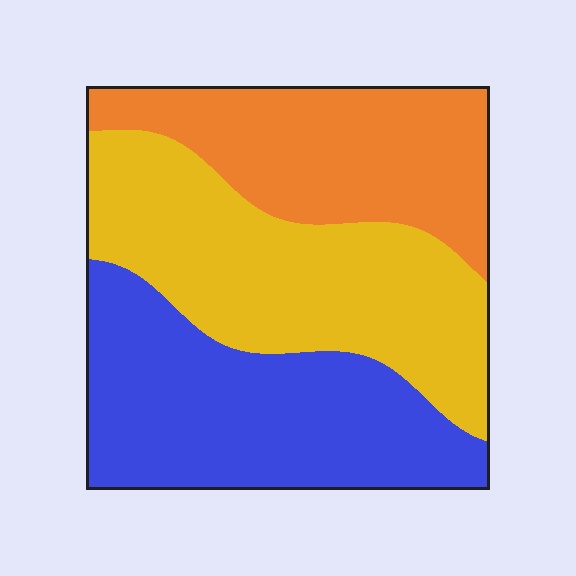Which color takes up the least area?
Orange, at roughly 30%.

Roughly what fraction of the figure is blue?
Blue covers roughly 35% of the figure.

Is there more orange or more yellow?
Yellow.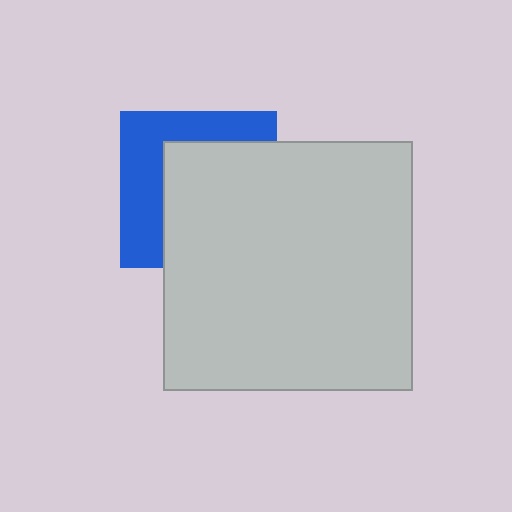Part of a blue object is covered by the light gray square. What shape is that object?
It is a square.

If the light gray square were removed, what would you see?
You would see the complete blue square.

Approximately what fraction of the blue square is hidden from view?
Roughly 58% of the blue square is hidden behind the light gray square.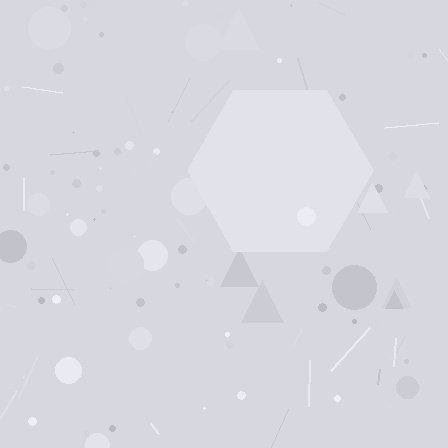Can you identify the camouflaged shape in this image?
The camouflaged shape is a hexagon.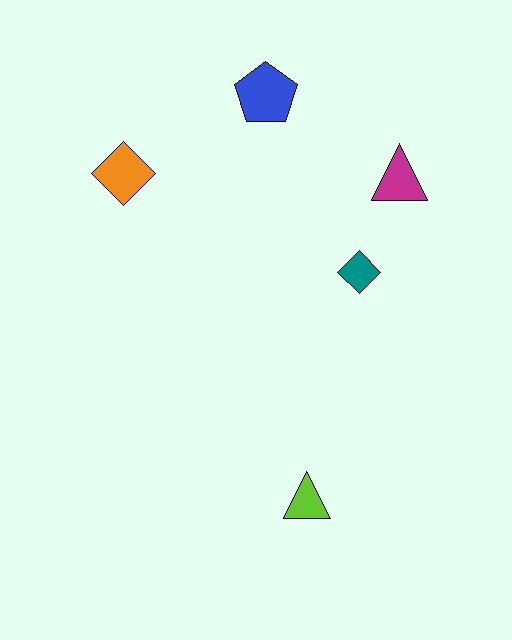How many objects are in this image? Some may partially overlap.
There are 5 objects.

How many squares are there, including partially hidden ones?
There are no squares.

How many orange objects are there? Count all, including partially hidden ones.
There is 1 orange object.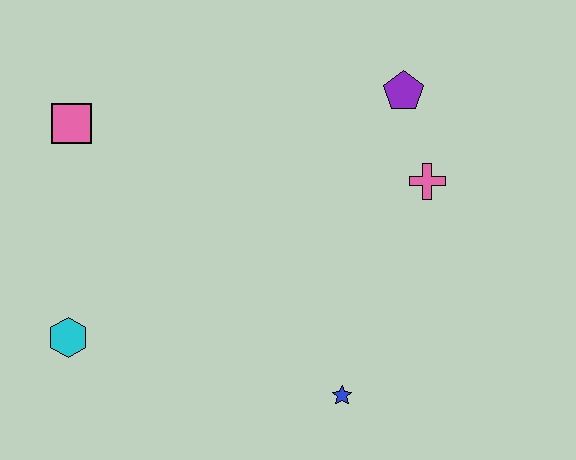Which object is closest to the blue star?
The pink cross is closest to the blue star.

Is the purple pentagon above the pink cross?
Yes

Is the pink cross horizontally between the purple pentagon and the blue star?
No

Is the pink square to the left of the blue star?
Yes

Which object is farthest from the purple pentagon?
The cyan hexagon is farthest from the purple pentagon.